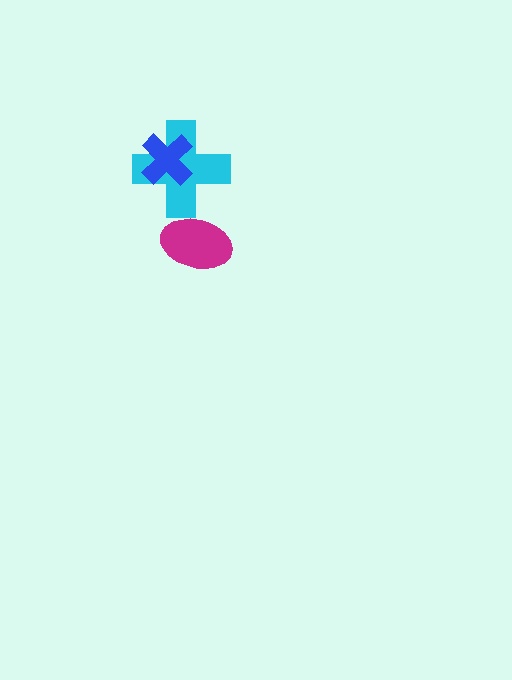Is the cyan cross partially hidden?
Yes, it is partially covered by another shape.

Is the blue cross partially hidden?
No, no other shape covers it.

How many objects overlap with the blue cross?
1 object overlaps with the blue cross.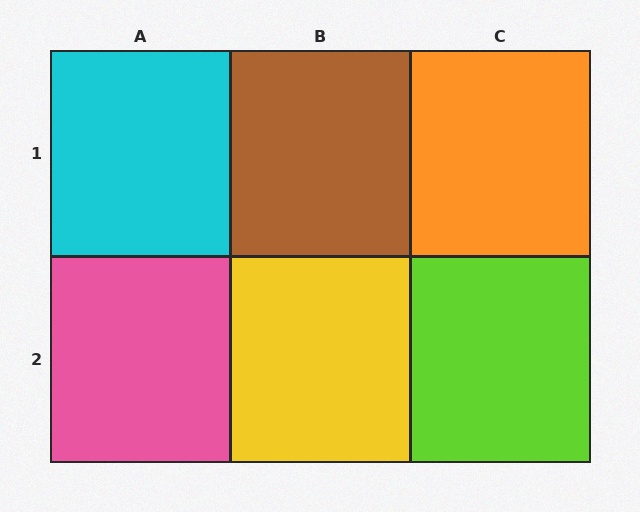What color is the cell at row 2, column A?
Pink.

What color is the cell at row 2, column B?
Yellow.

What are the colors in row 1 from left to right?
Cyan, brown, orange.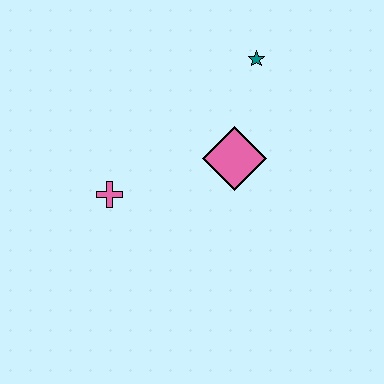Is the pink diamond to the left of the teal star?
Yes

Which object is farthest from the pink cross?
The teal star is farthest from the pink cross.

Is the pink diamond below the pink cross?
No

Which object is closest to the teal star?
The pink diamond is closest to the teal star.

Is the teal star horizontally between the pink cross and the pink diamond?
No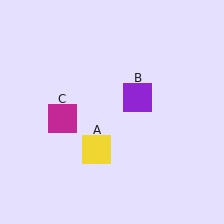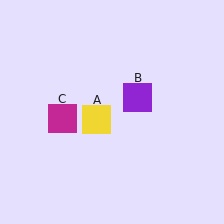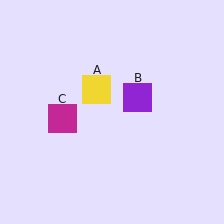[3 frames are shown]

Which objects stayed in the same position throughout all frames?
Purple square (object B) and magenta square (object C) remained stationary.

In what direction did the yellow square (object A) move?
The yellow square (object A) moved up.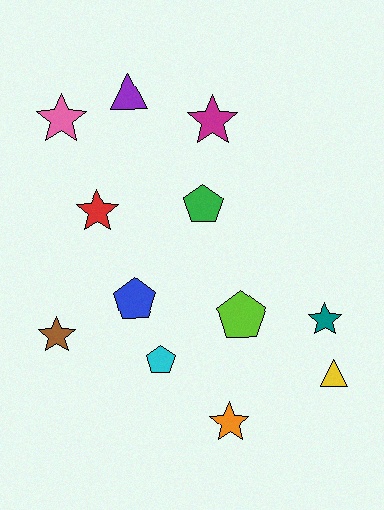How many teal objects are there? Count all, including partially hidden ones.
There is 1 teal object.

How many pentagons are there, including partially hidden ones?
There are 4 pentagons.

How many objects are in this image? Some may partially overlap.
There are 12 objects.